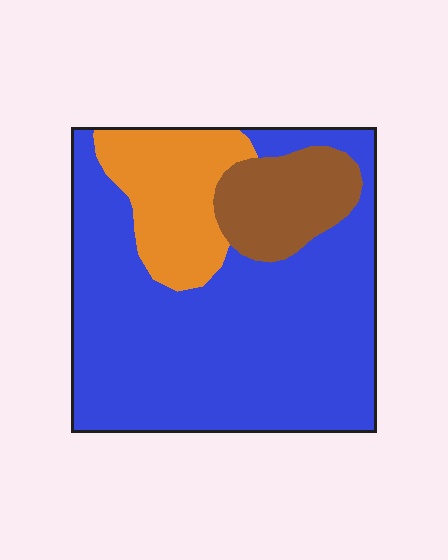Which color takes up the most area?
Blue, at roughly 70%.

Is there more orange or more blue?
Blue.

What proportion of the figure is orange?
Orange covers 18% of the figure.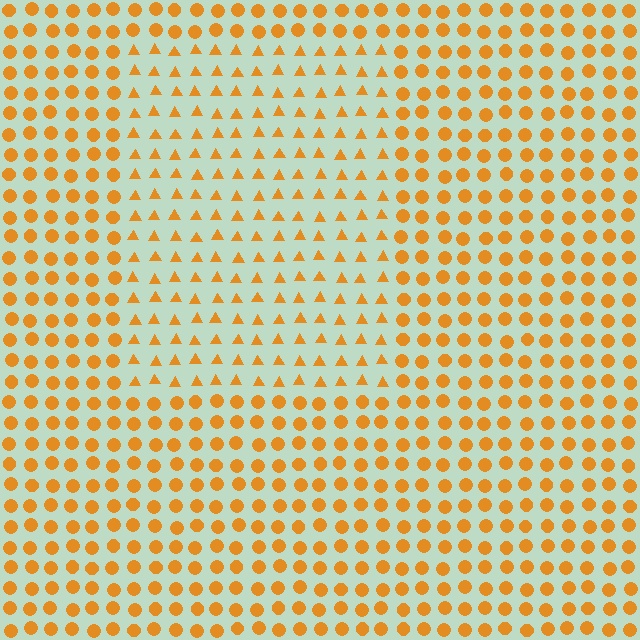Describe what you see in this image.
The image is filled with small orange elements arranged in a uniform grid. A rectangle-shaped region contains triangles, while the surrounding area contains circles. The boundary is defined purely by the change in element shape.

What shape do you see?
I see a rectangle.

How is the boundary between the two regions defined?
The boundary is defined by a change in element shape: triangles inside vs. circles outside. All elements share the same color and spacing.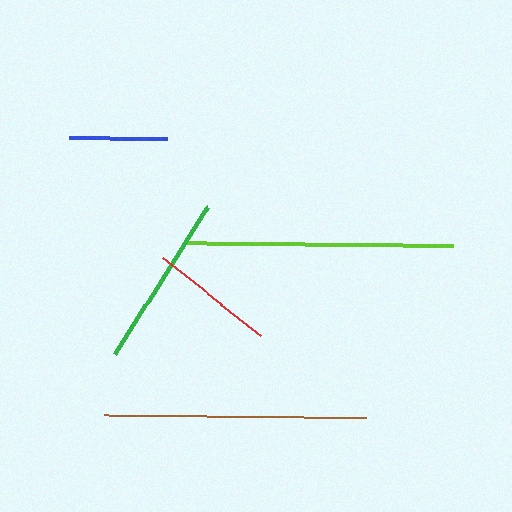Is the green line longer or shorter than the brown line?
The brown line is longer than the green line.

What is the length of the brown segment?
The brown segment is approximately 262 pixels long.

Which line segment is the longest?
The lime line is the longest at approximately 269 pixels.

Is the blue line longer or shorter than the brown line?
The brown line is longer than the blue line.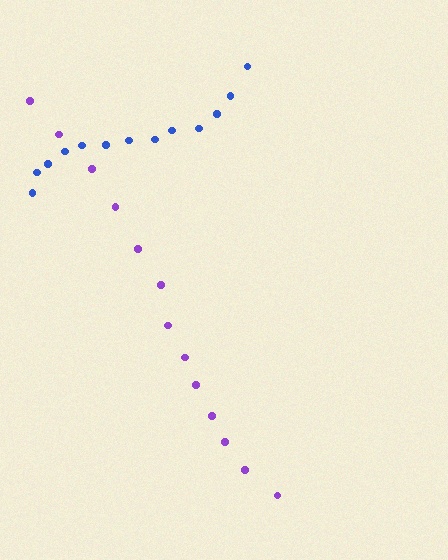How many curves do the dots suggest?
There are 2 distinct paths.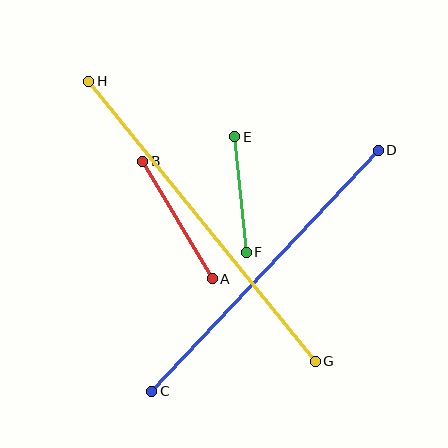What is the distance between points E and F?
The distance is approximately 116 pixels.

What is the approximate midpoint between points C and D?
The midpoint is at approximately (265, 271) pixels.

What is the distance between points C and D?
The distance is approximately 331 pixels.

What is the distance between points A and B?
The distance is approximately 137 pixels.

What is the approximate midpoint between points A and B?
The midpoint is at approximately (178, 220) pixels.